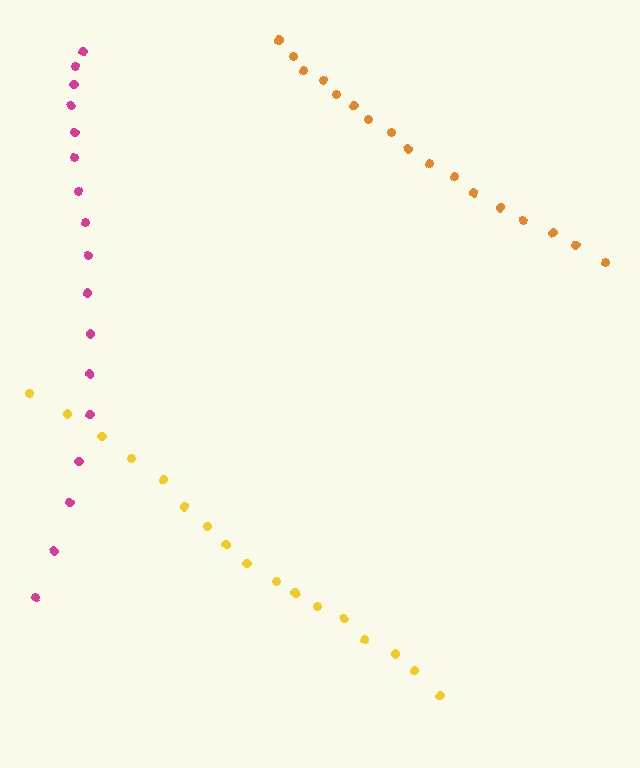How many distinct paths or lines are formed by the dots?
There are 3 distinct paths.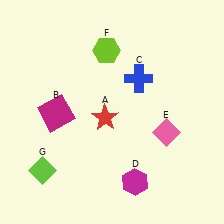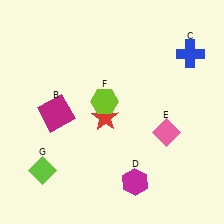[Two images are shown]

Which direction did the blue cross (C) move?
The blue cross (C) moved right.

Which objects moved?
The objects that moved are: the blue cross (C), the lime hexagon (F).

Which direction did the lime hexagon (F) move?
The lime hexagon (F) moved down.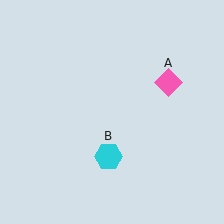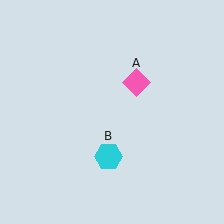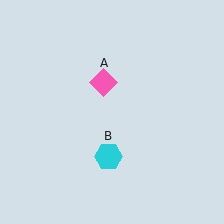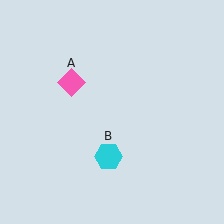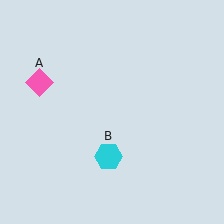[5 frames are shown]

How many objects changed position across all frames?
1 object changed position: pink diamond (object A).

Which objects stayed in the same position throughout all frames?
Cyan hexagon (object B) remained stationary.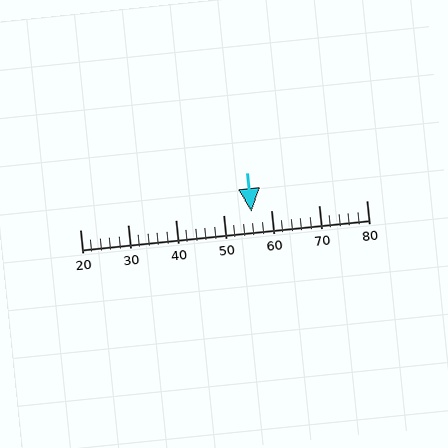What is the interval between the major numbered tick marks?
The major tick marks are spaced 10 units apart.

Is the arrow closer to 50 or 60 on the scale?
The arrow is closer to 60.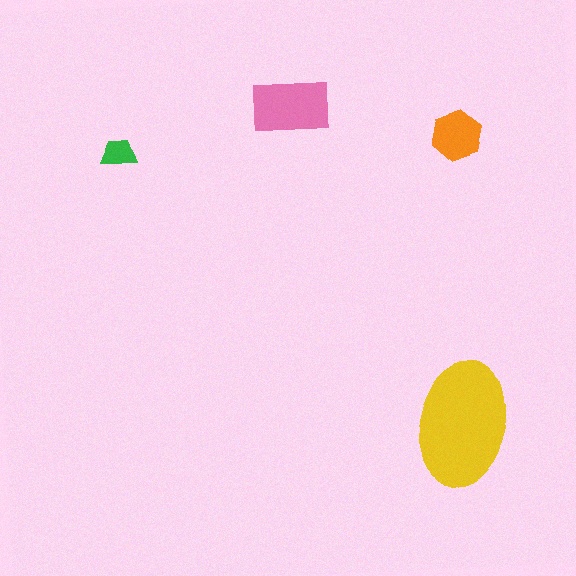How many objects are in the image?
There are 4 objects in the image.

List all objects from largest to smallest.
The yellow ellipse, the pink rectangle, the orange hexagon, the green trapezoid.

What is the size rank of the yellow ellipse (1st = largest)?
1st.